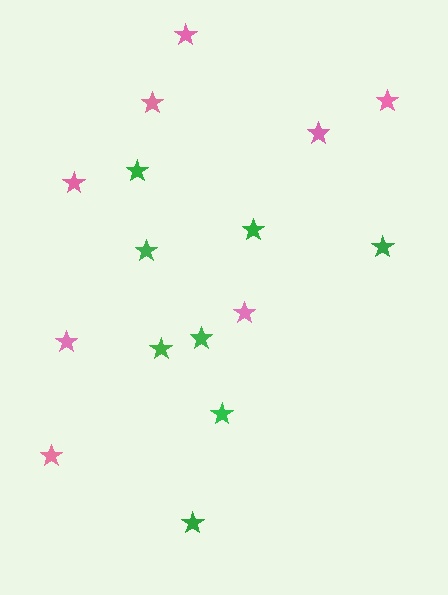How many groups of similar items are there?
There are 2 groups: one group of pink stars (8) and one group of green stars (8).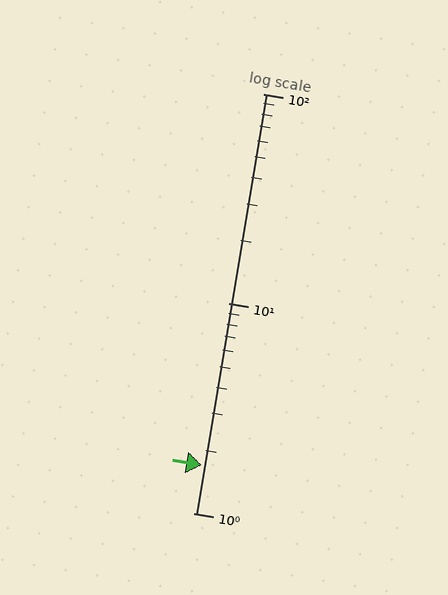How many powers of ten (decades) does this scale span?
The scale spans 2 decades, from 1 to 100.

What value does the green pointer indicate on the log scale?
The pointer indicates approximately 1.7.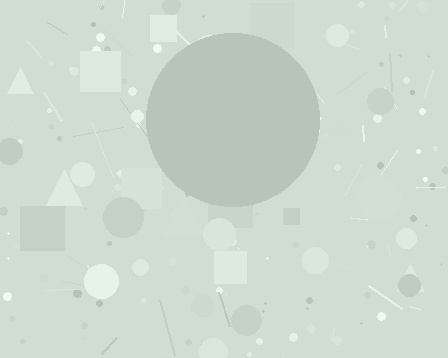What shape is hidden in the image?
A circle is hidden in the image.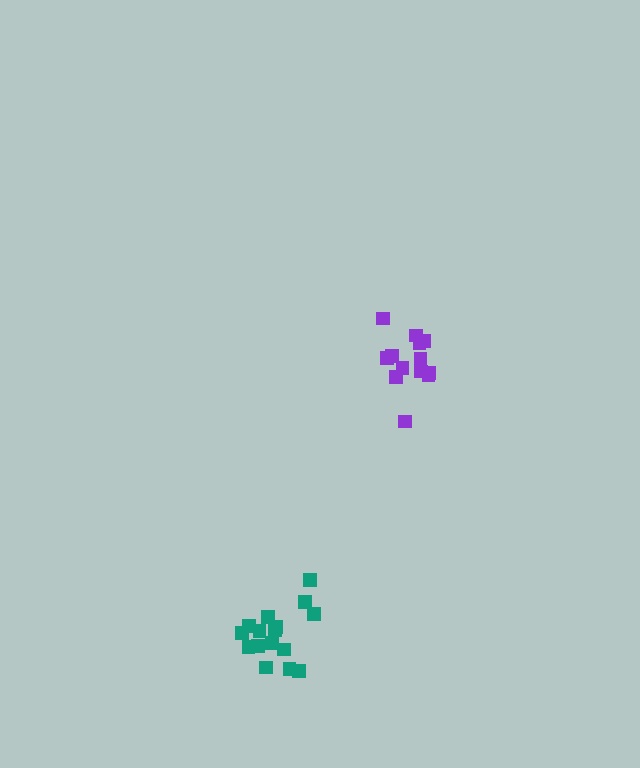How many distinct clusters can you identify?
There are 2 distinct clusters.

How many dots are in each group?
Group 1: 16 dots, Group 2: 13 dots (29 total).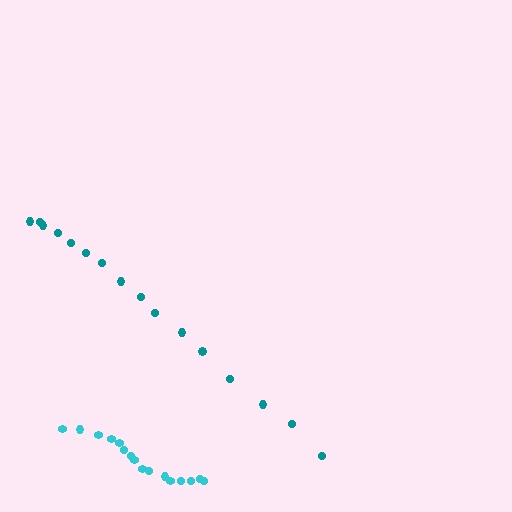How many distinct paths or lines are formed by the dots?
There are 2 distinct paths.